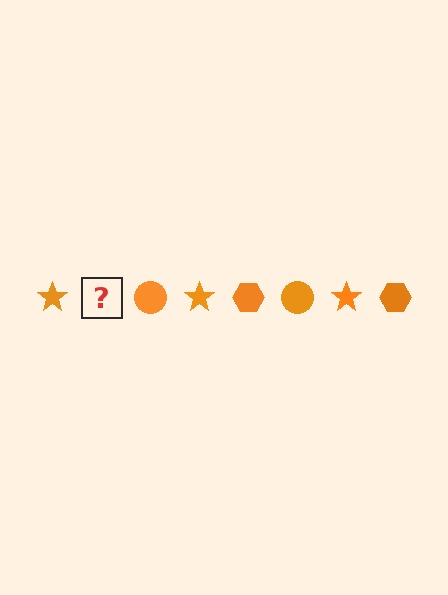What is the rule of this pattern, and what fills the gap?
The rule is that the pattern cycles through star, hexagon, circle shapes in orange. The gap should be filled with an orange hexagon.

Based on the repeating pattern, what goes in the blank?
The blank should be an orange hexagon.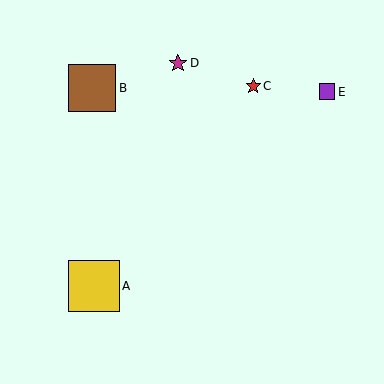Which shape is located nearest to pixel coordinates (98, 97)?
The brown square (labeled B) at (92, 88) is nearest to that location.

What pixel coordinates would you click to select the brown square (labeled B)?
Click at (92, 88) to select the brown square B.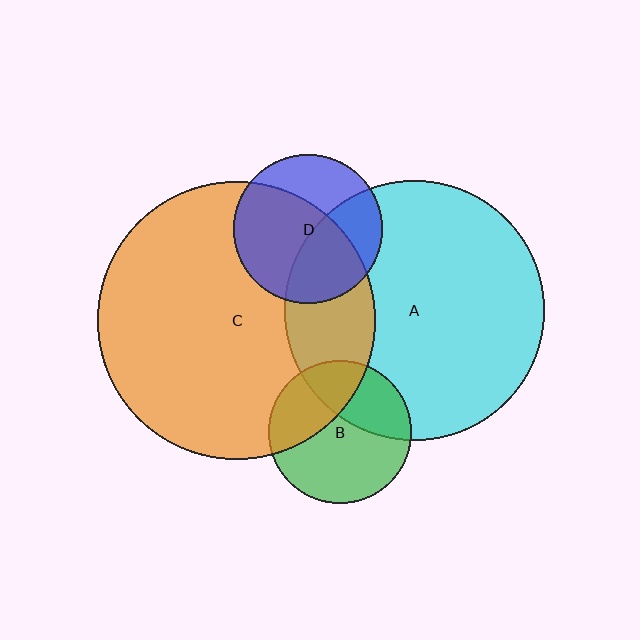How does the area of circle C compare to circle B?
Approximately 3.8 times.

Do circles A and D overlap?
Yes.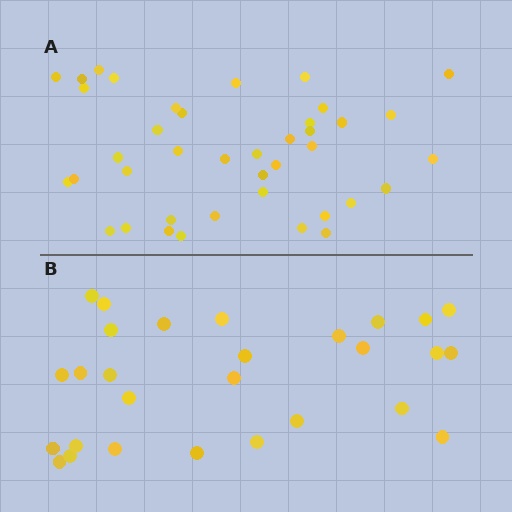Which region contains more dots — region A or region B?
Region A (the top region) has more dots.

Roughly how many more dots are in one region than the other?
Region A has roughly 12 or so more dots than region B.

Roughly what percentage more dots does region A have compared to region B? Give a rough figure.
About 45% more.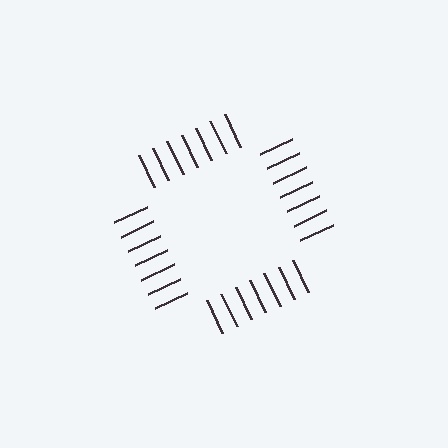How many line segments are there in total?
28 — 7 along each of the 4 edges.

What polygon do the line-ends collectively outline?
An illusory square — the line segments terminate on its edges but no continuous stroke is drawn.